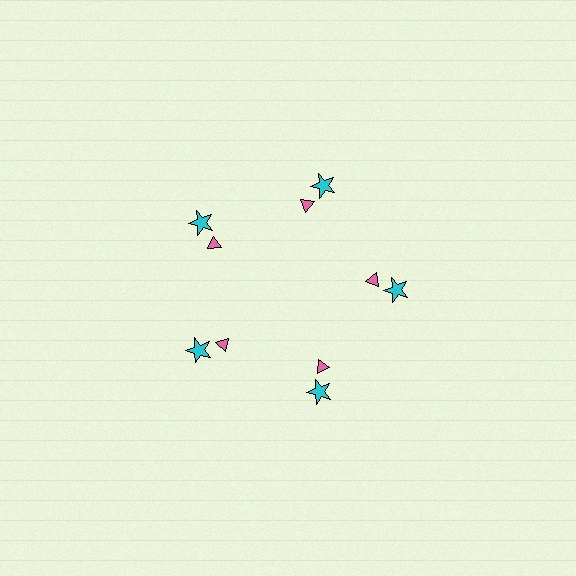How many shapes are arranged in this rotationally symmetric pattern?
There are 10 shapes, arranged in 5 groups of 2.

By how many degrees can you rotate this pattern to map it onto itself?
The pattern maps onto itself every 72 degrees of rotation.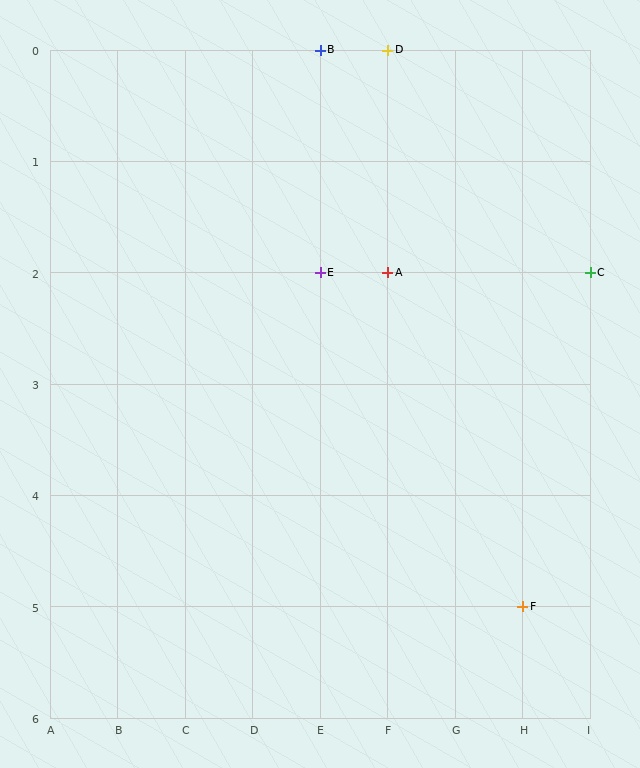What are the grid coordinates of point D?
Point D is at grid coordinates (F, 0).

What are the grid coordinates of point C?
Point C is at grid coordinates (I, 2).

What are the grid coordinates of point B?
Point B is at grid coordinates (E, 0).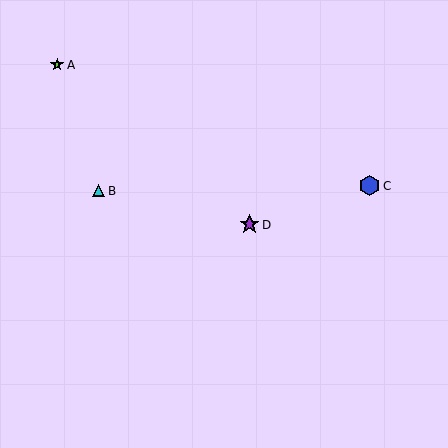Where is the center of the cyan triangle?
The center of the cyan triangle is at (98, 191).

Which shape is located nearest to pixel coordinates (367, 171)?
The blue hexagon (labeled C) at (370, 186) is nearest to that location.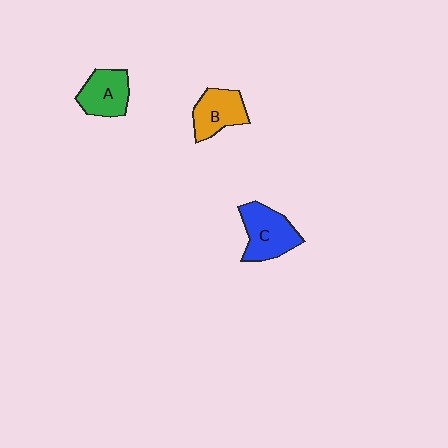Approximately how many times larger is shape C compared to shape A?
Approximately 1.2 times.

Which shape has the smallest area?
Shape B (orange).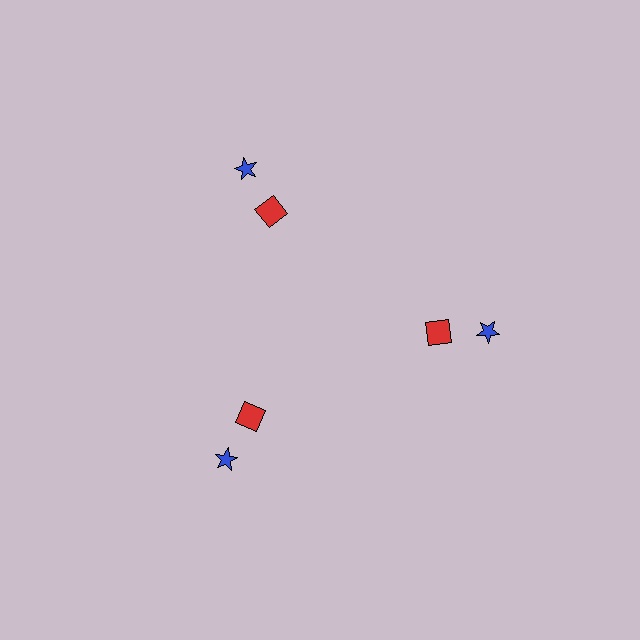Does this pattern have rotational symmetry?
Yes, this pattern has 3-fold rotational symmetry. It looks the same after rotating 120 degrees around the center.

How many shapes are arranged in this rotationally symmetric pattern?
There are 6 shapes, arranged in 3 groups of 2.